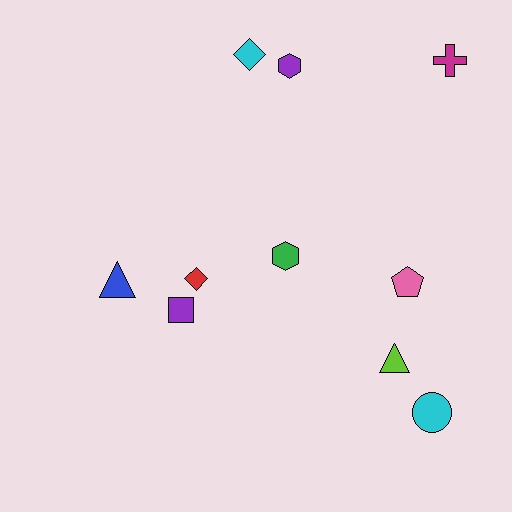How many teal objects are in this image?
There are no teal objects.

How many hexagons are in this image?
There are 2 hexagons.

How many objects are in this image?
There are 10 objects.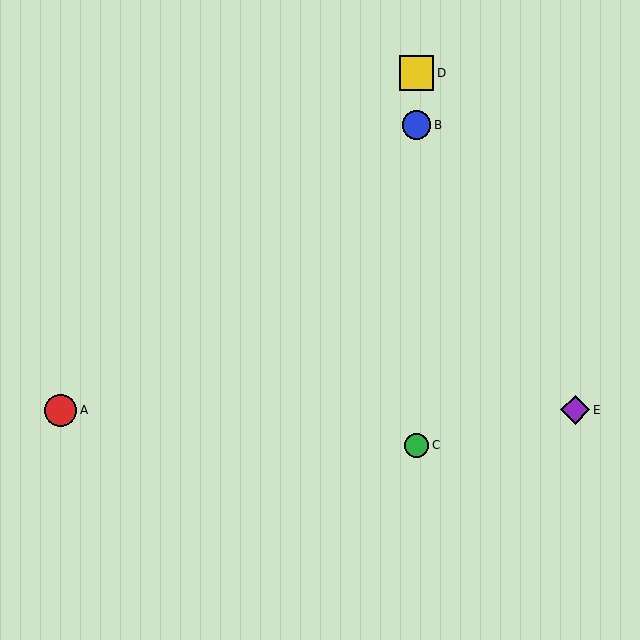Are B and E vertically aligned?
No, B is at x≈417 and E is at x≈575.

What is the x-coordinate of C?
Object C is at x≈417.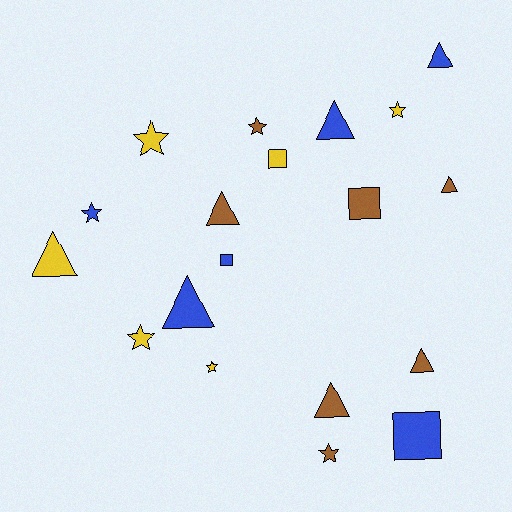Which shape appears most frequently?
Triangle, with 8 objects.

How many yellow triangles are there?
There is 1 yellow triangle.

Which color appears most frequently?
Brown, with 7 objects.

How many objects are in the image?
There are 19 objects.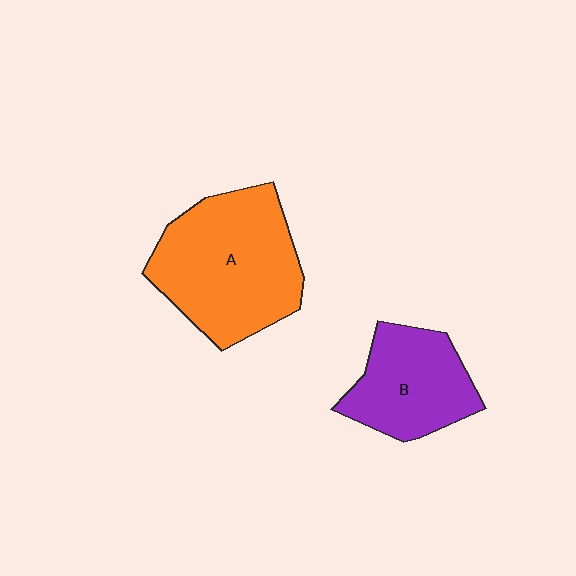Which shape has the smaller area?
Shape B (purple).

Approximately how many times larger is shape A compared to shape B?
Approximately 1.6 times.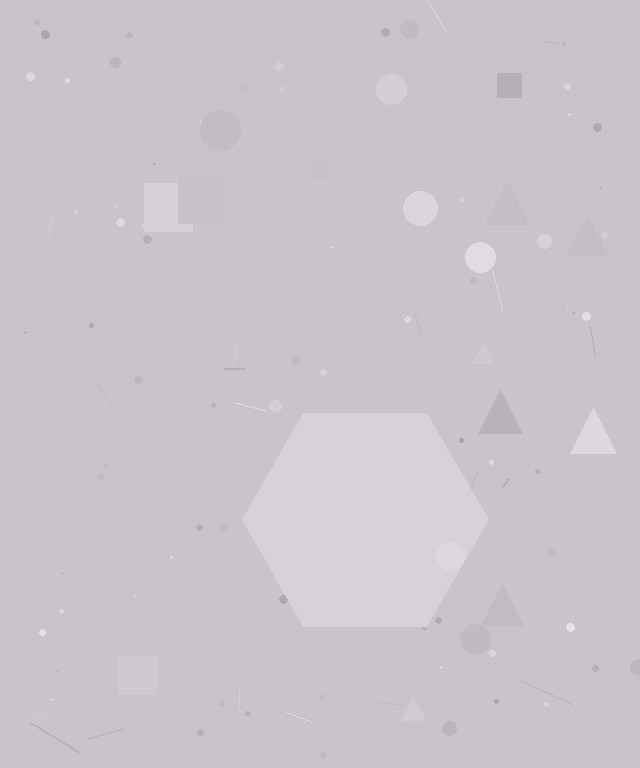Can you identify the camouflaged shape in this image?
The camouflaged shape is a hexagon.